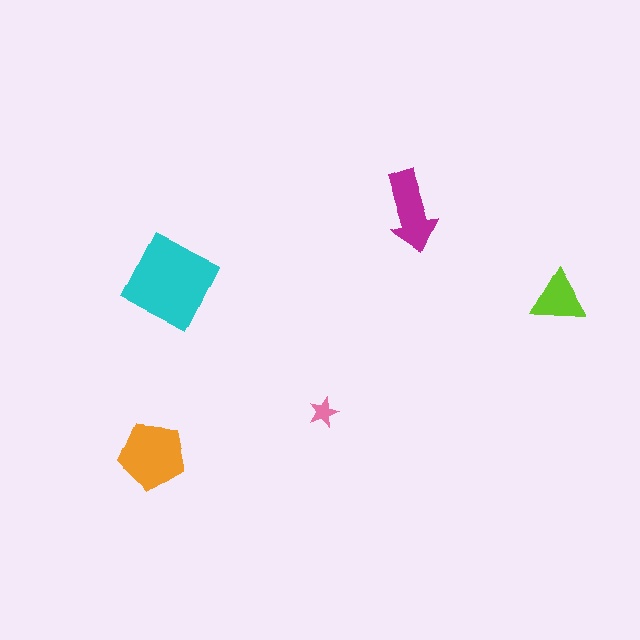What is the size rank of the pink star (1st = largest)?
5th.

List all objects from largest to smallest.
The cyan diamond, the orange pentagon, the magenta arrow, the lime triangle, the pink star.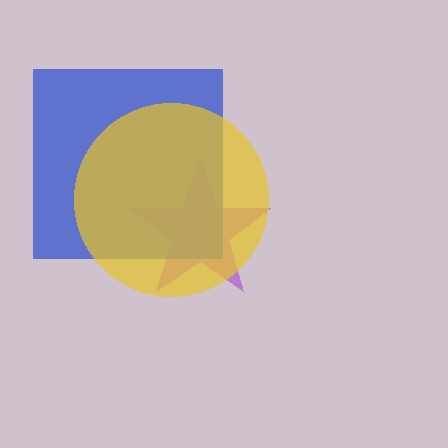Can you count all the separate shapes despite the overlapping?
Yes, there are 3 separate shapes.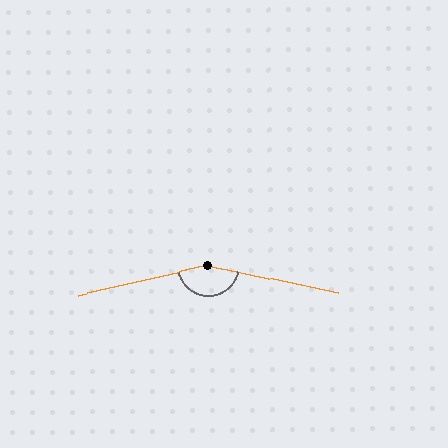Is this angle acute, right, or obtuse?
It is obtuse.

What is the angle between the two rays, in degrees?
Approximately 155 degrees.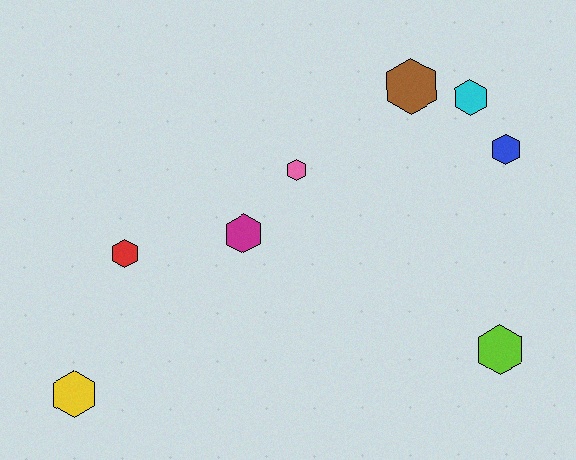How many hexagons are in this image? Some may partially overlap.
There are 8 hexagons.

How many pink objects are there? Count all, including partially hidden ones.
There is 1 pink object.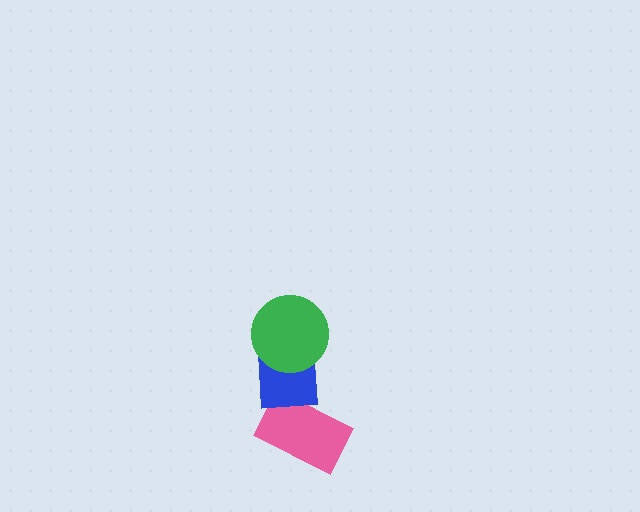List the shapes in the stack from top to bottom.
From top to bottom: the green circle, the blue square, the pink rectangle.